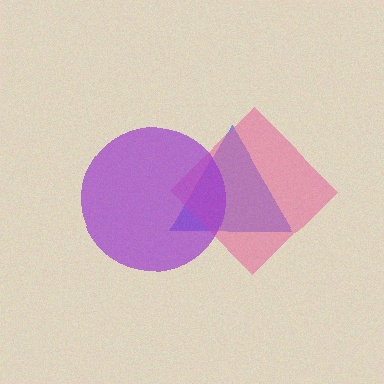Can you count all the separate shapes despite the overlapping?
Yes, there are 3 separate shapes.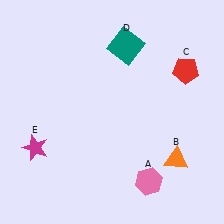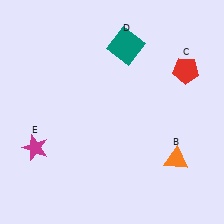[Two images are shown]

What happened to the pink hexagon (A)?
The pink hexagon (A) was removed in Image 2. It was in the bottom-right area of Image 1.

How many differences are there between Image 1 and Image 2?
There is 1 difference between the two images.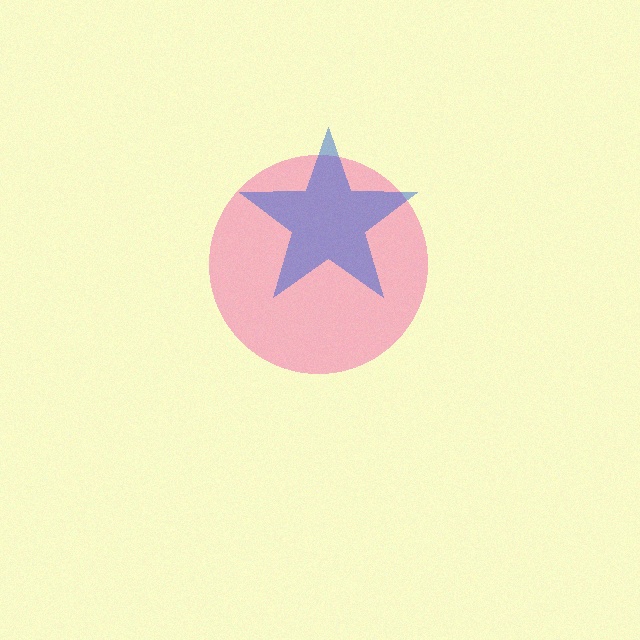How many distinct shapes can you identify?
There are 2 distinct shapes: a pink circle, a blue star.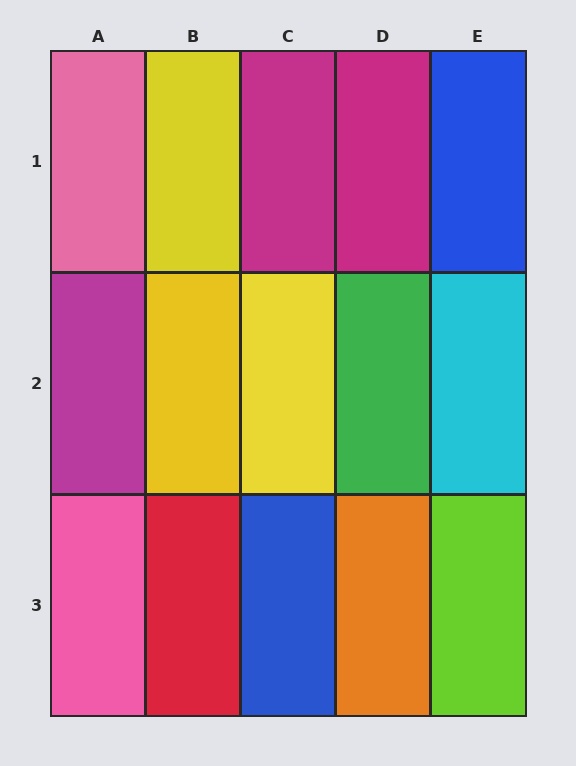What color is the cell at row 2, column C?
Yellow.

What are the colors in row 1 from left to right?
Pink, yellow, magenta, magenta, blue.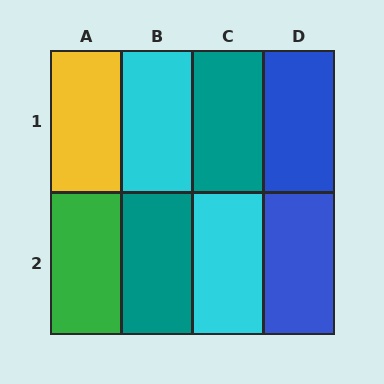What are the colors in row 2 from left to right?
Green, teal, cyan, blue.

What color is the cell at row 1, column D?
Blue.